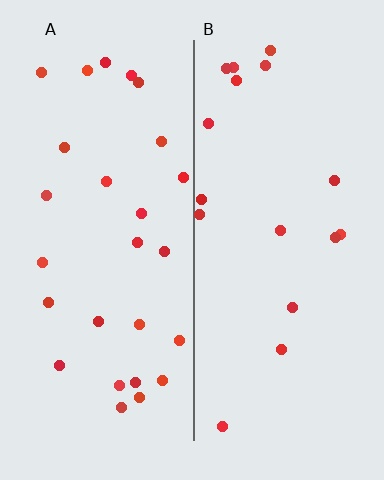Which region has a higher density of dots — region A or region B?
A (the left).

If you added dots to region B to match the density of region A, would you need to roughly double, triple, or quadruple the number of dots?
Approximately double.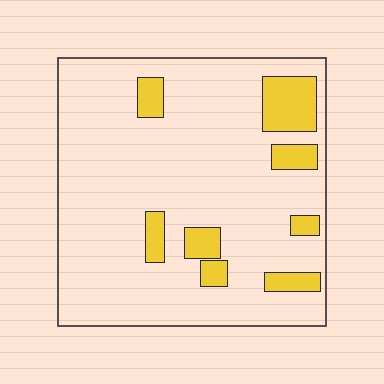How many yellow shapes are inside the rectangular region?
8.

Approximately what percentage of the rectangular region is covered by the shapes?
Approximately 15%.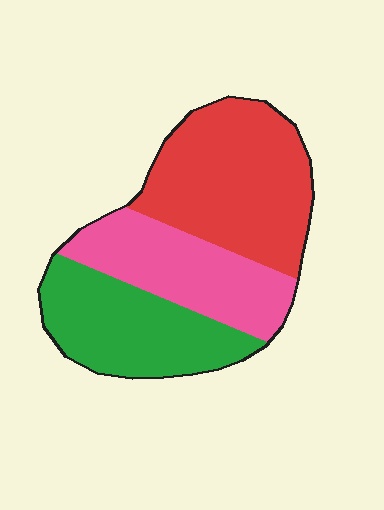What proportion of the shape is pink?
Pink covers roughly 30% of the shape.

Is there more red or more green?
Red.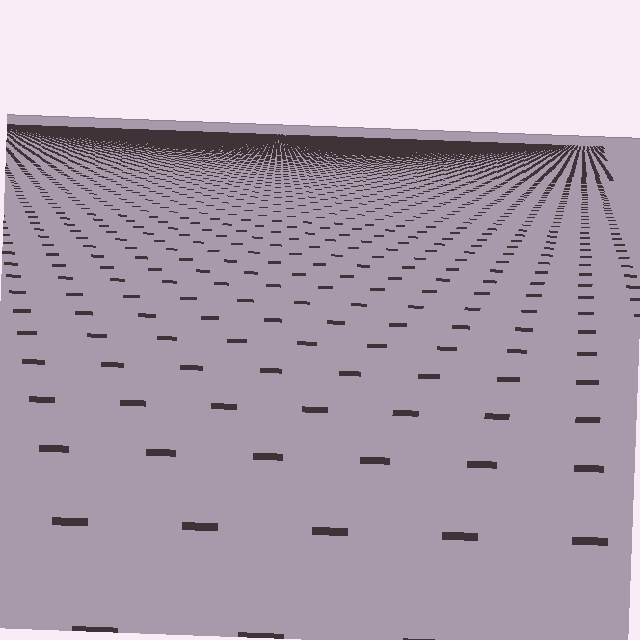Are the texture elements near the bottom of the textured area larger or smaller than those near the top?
Larger. Near the bottom, elements are closer to the viewer and appear at a bigger on-screen size.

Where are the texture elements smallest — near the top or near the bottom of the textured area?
Near the top.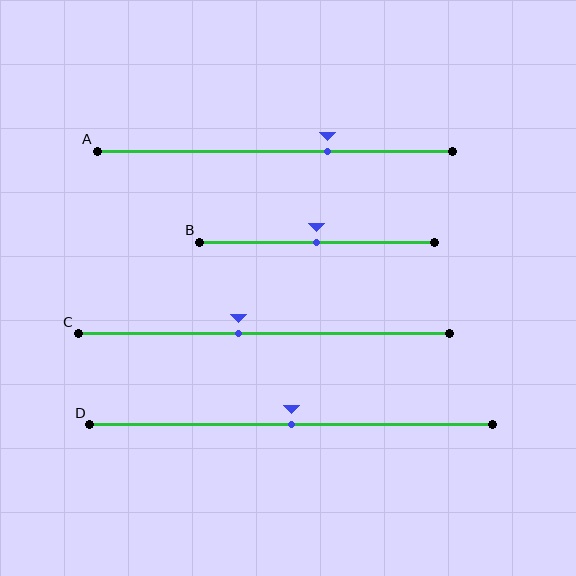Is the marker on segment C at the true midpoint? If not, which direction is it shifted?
No, the marker on segment C is shifted to the left by about 7% of the segment length.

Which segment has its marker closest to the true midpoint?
Segment B has its marker closest to the true midpoint.